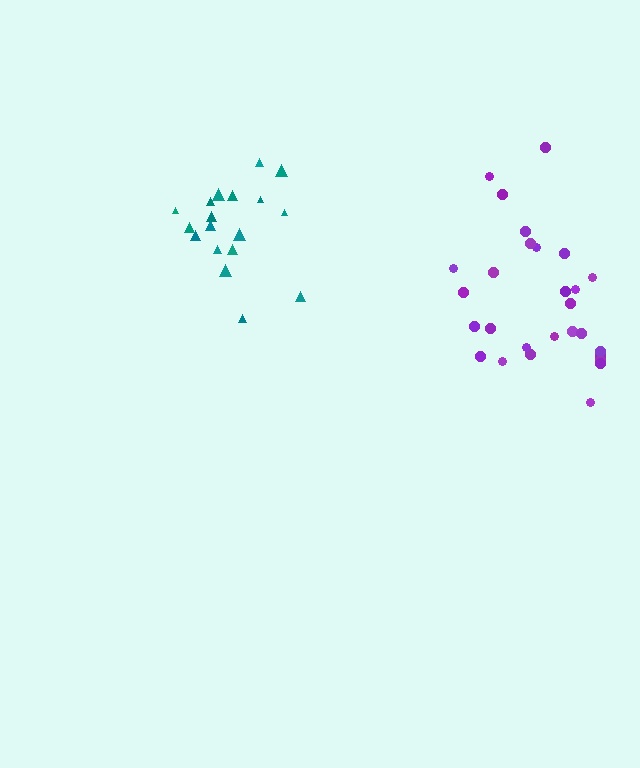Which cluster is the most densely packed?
Teal.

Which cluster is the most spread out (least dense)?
Purple.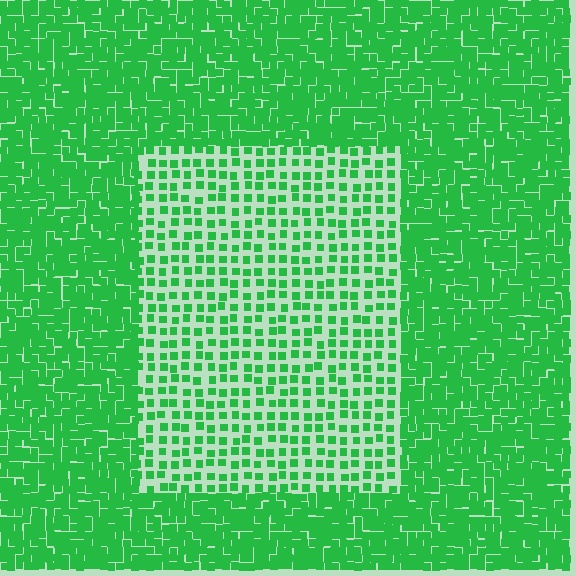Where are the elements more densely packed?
The elements are more densely packed outside the rectangle boundary.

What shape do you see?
I see a rectangle.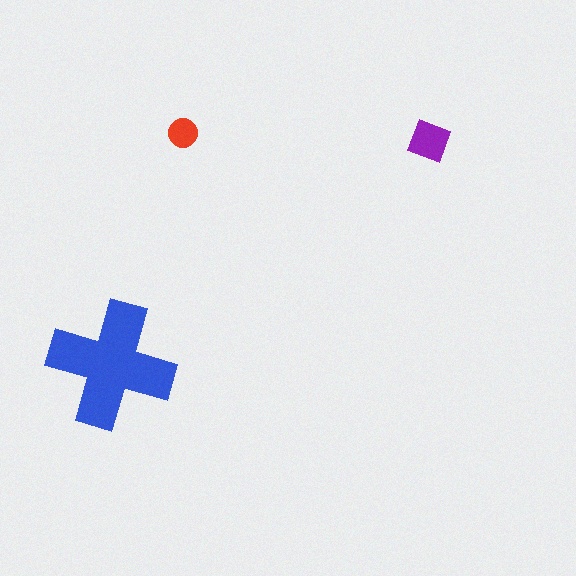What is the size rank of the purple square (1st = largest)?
2nd.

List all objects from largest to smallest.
The blue cross, the purple square, the red circle.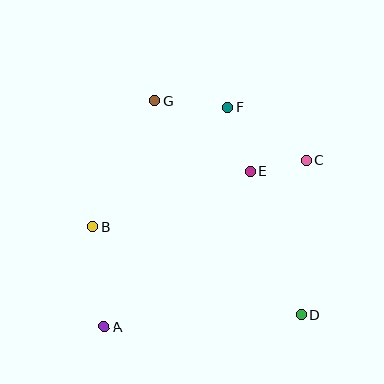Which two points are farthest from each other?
Points A and C are farthest from each other.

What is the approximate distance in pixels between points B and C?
The distance between B and C is approximately 223 pixels.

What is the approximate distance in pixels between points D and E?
The distance between D and E is approximately 152 pixels.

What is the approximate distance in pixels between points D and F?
The distance between D and F is approximately 220 pixels.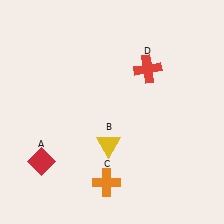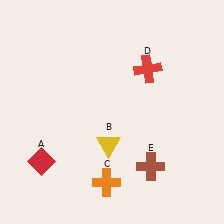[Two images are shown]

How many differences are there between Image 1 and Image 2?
There is 1 difference between the two images.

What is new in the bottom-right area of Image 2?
A brown cross (E) was added in the bottom-right area of Image 2.